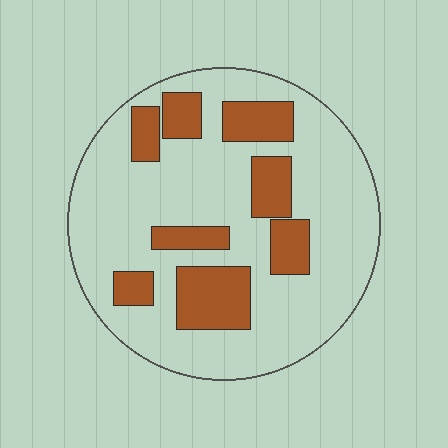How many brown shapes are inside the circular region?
8.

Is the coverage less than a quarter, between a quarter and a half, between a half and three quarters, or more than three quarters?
Between a quarter and a half.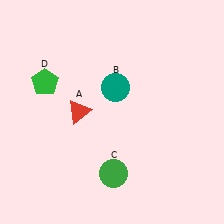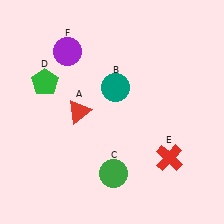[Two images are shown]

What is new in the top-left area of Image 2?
A purple circle (F) was added in the top-left area of Image 2.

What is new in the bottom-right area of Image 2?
A red cross (E) was added in the bottom-right area of Image 2.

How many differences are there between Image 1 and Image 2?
There are 2 differences between the two images.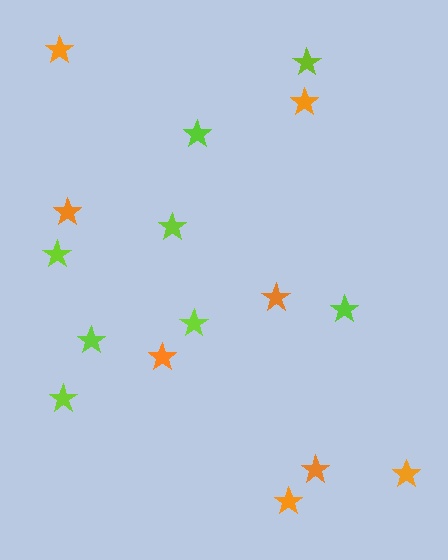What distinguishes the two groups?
There are 2 groups: one group of lime stars (8) and one group of orange stars (8).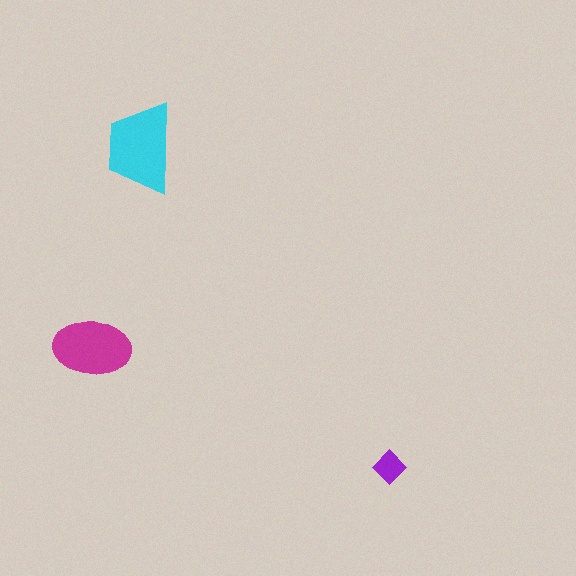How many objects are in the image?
There are 3 objects in the image.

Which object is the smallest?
The purple diamond.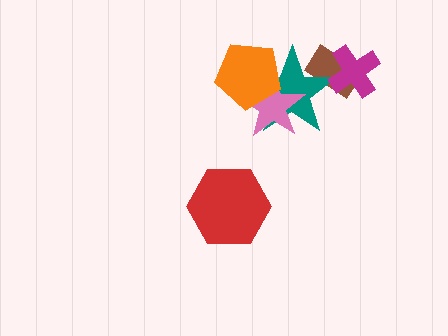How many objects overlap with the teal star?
4 objects overlap with the teal star.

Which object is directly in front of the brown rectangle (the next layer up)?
The teal star is directly in front of the brown rectangle.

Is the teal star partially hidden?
Yes, it is partially covered by another shape.